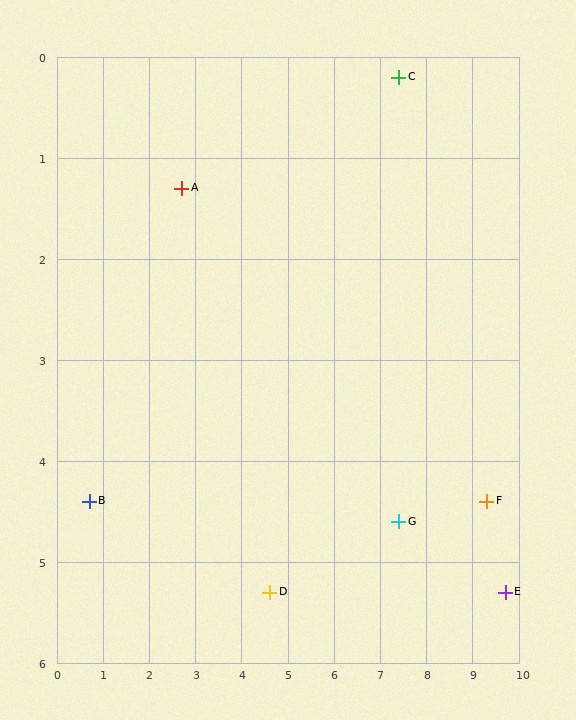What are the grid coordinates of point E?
Point E is at approximately (9.7, 5.3).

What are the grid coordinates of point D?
Point D is at approximately (4.6, 5.3).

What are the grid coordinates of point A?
Point A is at approximately (2.7, 1.3).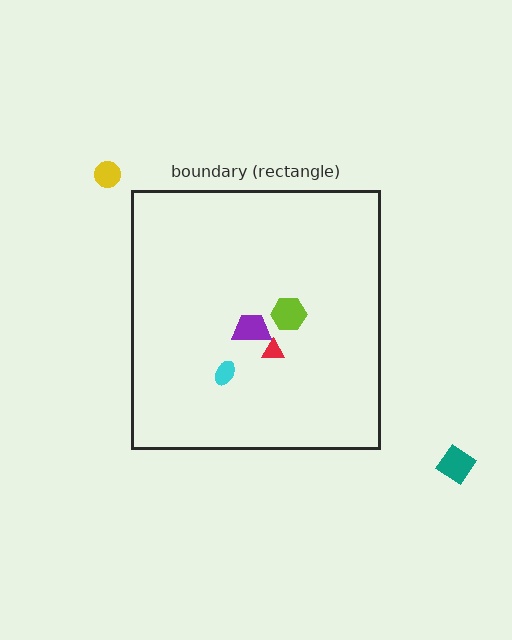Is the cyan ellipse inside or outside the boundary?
Inside.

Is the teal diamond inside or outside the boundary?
Outside.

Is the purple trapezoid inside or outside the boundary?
Inside.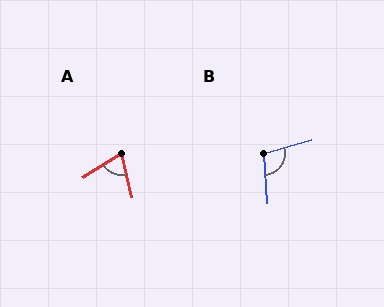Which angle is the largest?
B, at approximately 103 degrees.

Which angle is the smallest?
A, at approximately 72 degrees.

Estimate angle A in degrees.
Approximately 72 degrees.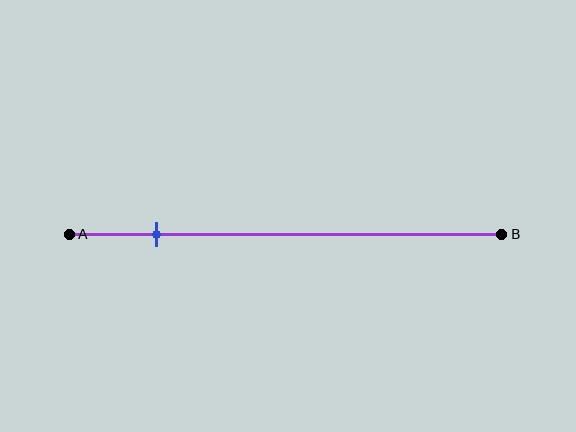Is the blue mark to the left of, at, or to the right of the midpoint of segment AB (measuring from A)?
The blue mark is to the left of the midpoint of segment AB.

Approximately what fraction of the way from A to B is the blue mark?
The blue mark is approximately 20% of the way from A to B.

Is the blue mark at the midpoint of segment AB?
No, the mark is at about 20% from A, not at the 50% midpoint.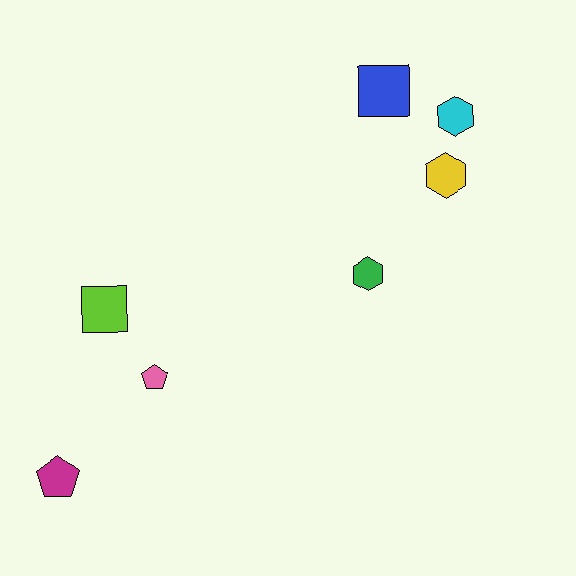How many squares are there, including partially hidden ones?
There are 2 squares.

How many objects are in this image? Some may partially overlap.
There are 7 objects.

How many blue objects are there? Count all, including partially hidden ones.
There is 1 blue object.